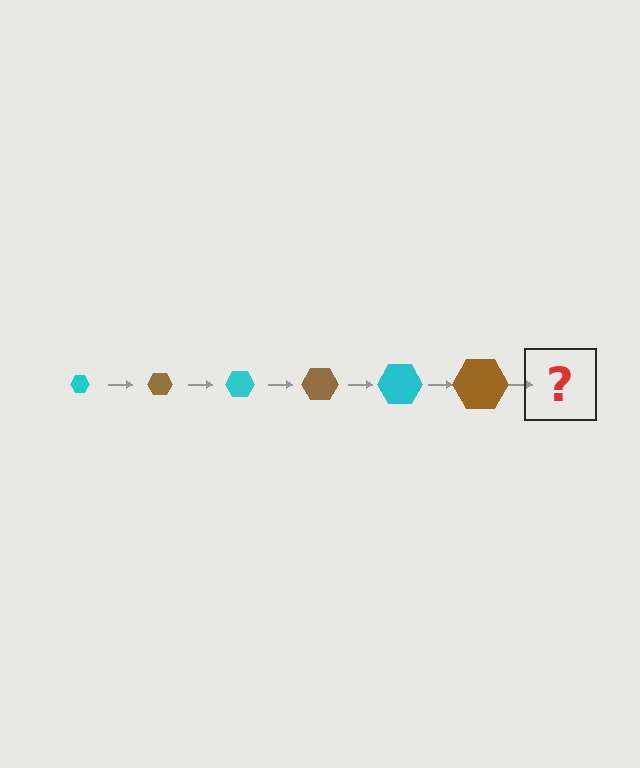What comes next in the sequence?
The next element should be a cyan hexagon, larger than the previous one.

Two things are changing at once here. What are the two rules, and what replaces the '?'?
The two rules are that the hexagon grows larger each step and the color cycles through cyan and brown. The '?' should be a cyan hexagon, larger than the previous one.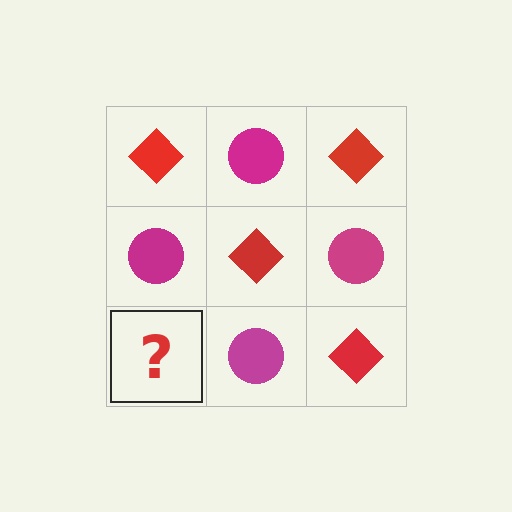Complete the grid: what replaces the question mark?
The question mark should be replaced with a red diamond.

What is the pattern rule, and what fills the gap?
The rule is that it alternates red diamond and magenta circle in a checkerboard pattern. The gap should be filled with a red diamond.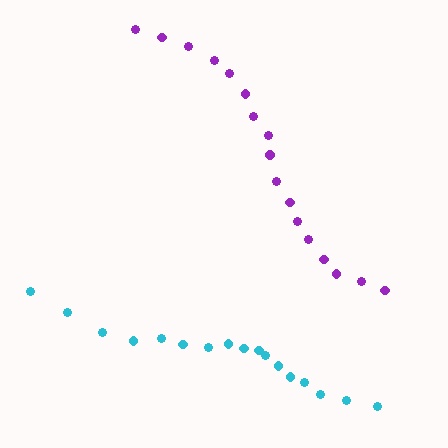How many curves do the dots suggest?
There are 2 distinct paths.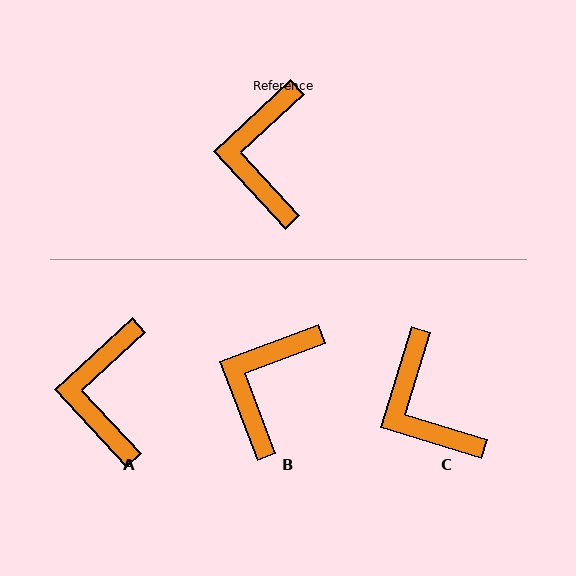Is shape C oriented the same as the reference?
No, it is off by about 30 degrees.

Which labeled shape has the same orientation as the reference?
A.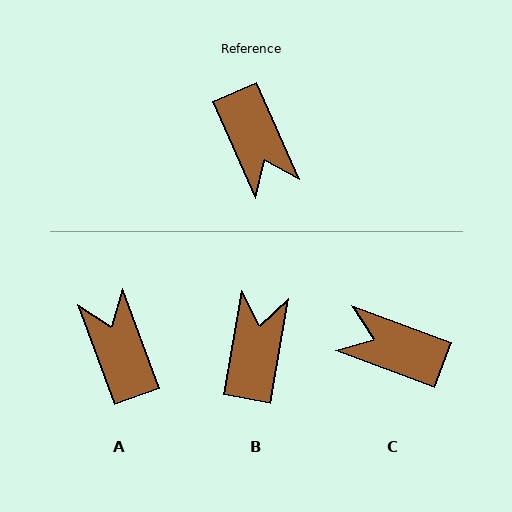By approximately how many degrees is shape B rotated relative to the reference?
Approximately 146 degrees counter-clockwise.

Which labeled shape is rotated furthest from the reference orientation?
A, about 176 degrees away.